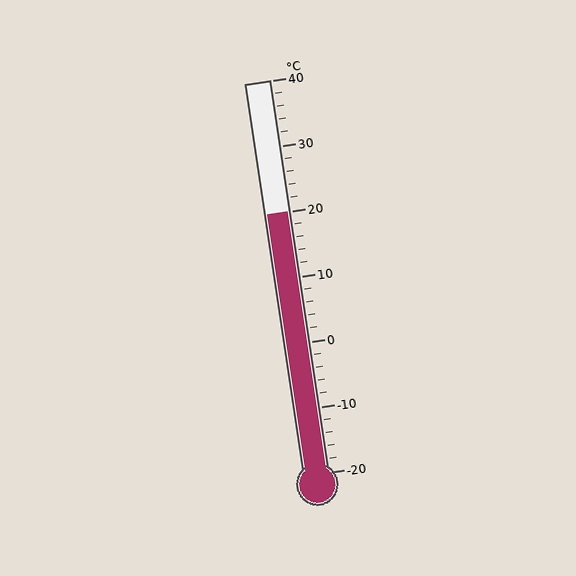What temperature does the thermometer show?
The thermometer shows approximately 20°C.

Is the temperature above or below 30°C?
The temperature is below 30°C.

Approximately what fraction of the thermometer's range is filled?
The thermometer is filled to approximately 65% of its range.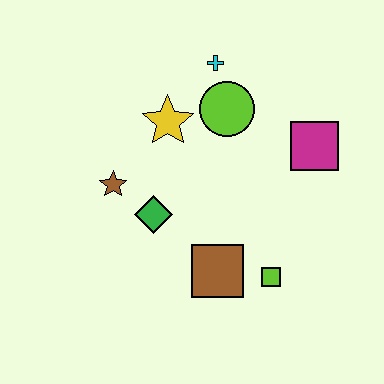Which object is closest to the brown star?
The green diamond is closest to the brown star.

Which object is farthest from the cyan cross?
The lime square is farthest from the cyan cross.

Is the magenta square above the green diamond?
Yes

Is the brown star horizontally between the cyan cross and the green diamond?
No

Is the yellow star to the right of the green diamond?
Yes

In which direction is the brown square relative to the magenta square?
The brown square is below the magenta square.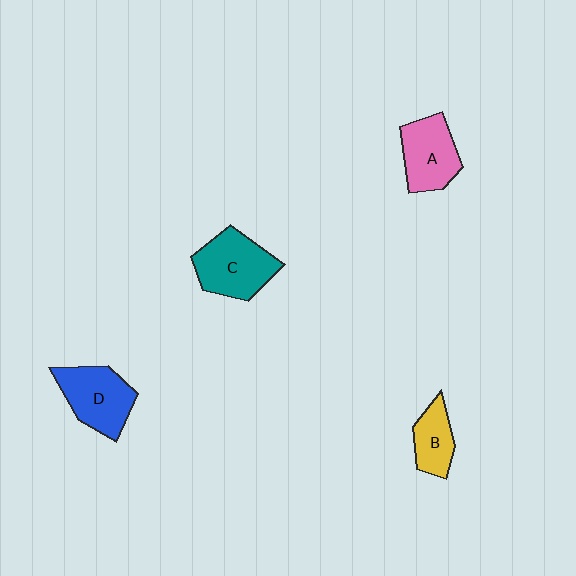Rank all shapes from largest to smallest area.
From largest to smallest: C (teal), D (blue), A (pink), B (yellow).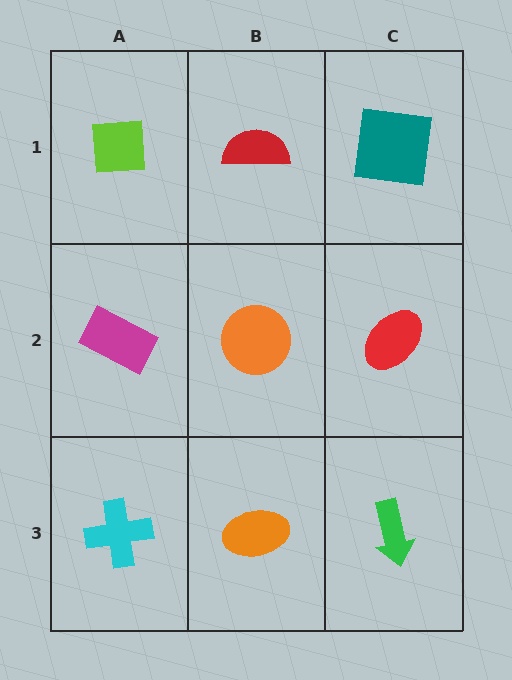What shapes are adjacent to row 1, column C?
A red ellipse (row 2, column C), a red semicircle (row 1, column B).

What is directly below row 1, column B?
An orange circle.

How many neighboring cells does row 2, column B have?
4.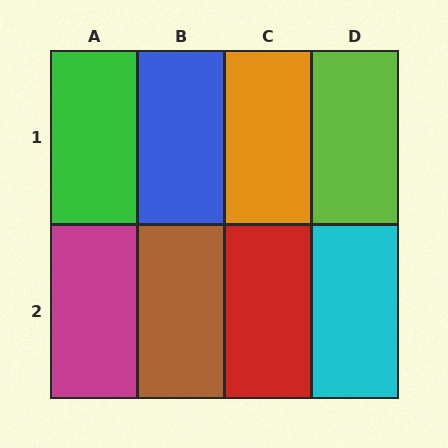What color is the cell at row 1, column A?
Green.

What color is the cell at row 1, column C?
Orange.